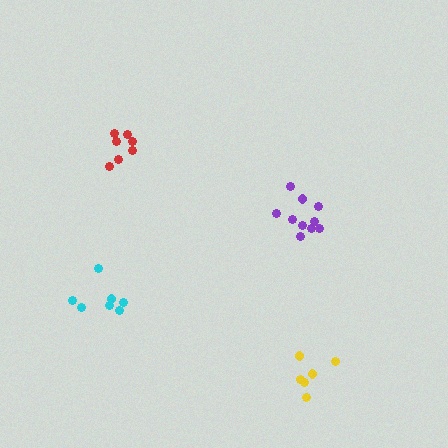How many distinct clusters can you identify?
There are 4 distinct clusters.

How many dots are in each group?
Group 1: 7 dots, Group 2: 10 dots, Group 3: 6 dots, Group 4: 7 dots (30 total).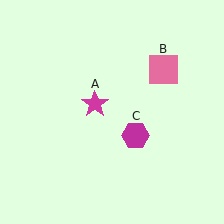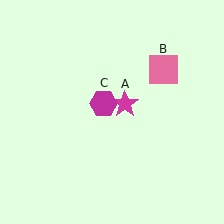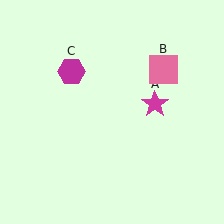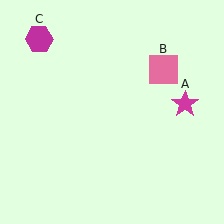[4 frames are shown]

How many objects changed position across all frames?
2 objects changed position: magenta star (object A), magenta hexagon (object C).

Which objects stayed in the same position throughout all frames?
Pink square (object B) remained stationary.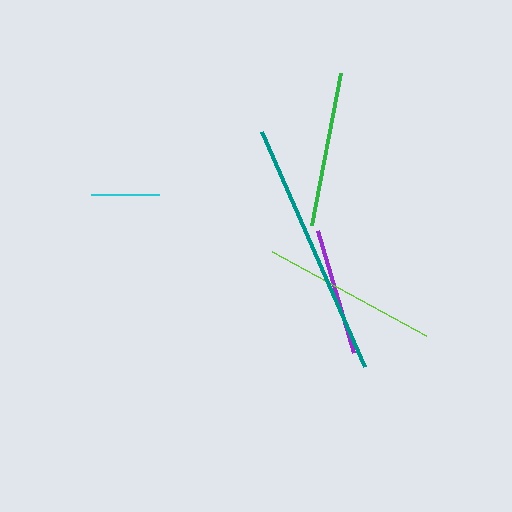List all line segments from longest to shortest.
From longest to shortest: teal, lime, green, purple, cyan.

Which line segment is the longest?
The teal line is the longest at approximately 257 pixels.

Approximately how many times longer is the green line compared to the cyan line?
The green line is approximately 2.3 times the length of the cyan line.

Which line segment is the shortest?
The cyan line is the shortest at approximately 67 pixels.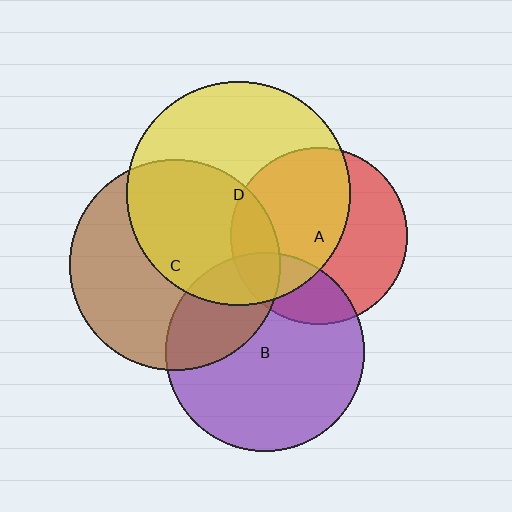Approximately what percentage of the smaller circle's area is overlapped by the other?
Approximately 25%.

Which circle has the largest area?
Circle D (yellow).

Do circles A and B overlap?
Yes.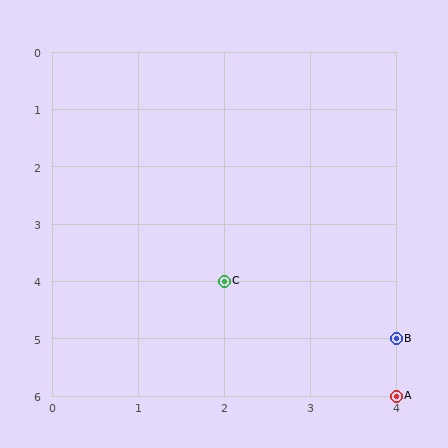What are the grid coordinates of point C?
Point C is at grid coordinates (2, 4).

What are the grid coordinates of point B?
Point B is at grid coordinates (4, 5).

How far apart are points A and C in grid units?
Points A and C are 2 columns and 2 rows apart (about 2.8 grid units diagonally).